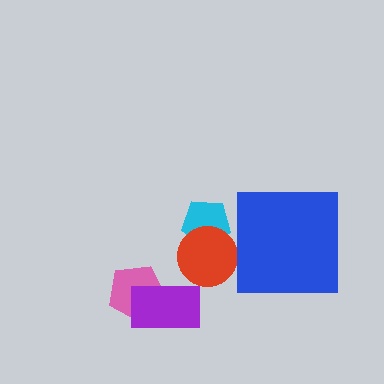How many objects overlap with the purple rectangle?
1 object overlaps with the purple rectangle.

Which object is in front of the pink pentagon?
The purple rectangle is in front of the pink pentagon.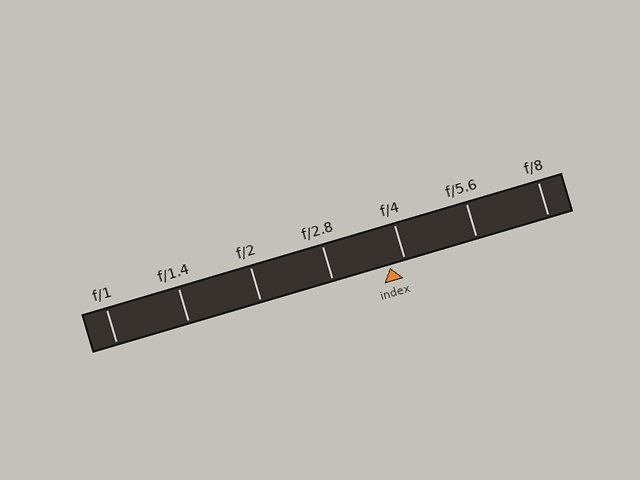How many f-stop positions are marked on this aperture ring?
There are 7 f-stop positions marked.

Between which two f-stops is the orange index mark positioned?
The index mark is between f/2.8 and f/4.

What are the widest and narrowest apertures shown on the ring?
The widest aperture shown is f/1 and the narrowest is f/8.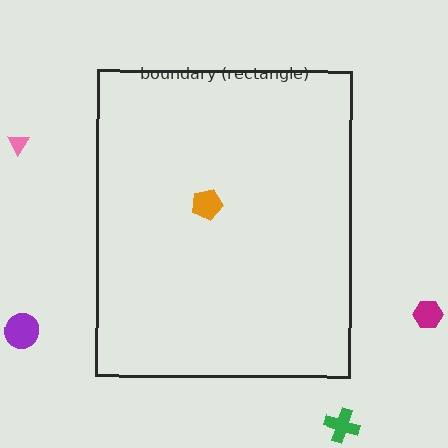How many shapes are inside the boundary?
1 inside, 4 outside.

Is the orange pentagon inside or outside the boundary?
Inside.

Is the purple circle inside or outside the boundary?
Outside.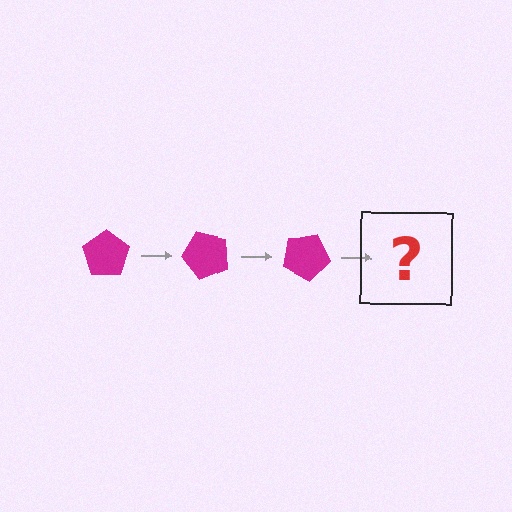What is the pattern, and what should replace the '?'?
The pattern is that the pentagon rotates 50 degrees each step. The '?' should be a magenta pentagon rotated 150 degrees.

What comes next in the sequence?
The next element should be a magenta pentagon rotated 150 degrees.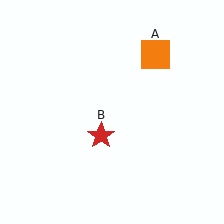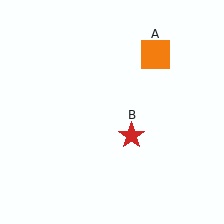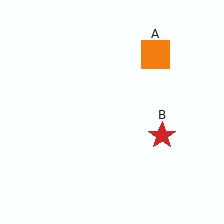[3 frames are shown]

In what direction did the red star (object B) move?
The red star (object B) moved right.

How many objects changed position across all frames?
1 object changed position: red star (object B).